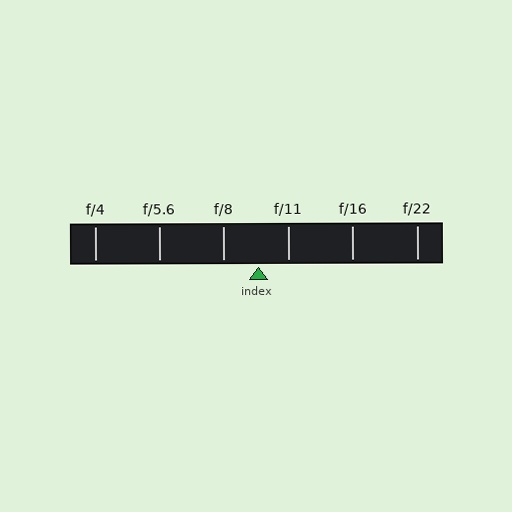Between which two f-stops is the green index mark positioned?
The index mark is between f/8 and f/11.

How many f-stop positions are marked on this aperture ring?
There are 6 f-stop positions marked.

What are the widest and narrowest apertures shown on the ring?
The widest aperture shown is f/4 and the narrowest is f/22.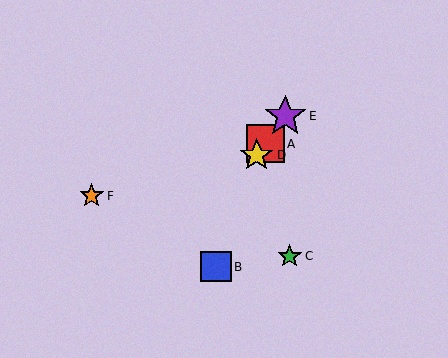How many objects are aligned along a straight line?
3 objects (A, D, E) are aligned along a straight line.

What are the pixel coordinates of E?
Object E is at (285, 116).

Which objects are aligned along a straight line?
Objects A, D, E are aligned along a straight line.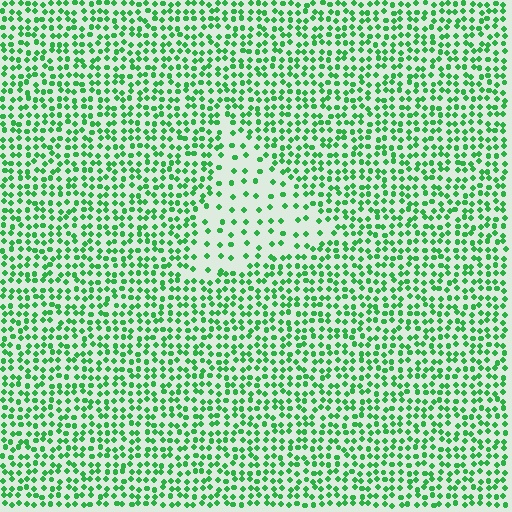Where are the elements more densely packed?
The elements are more densely packed outside the triangle boundary.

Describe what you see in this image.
The image contains small green elements arranged at two different densities. A triangle-shaped region is visible where the elements are less densely packed than the surrounding area.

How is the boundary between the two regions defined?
The boundary is defined by a change in element density (approximately 2.5x ratio). All elements are the same color, size, and shape.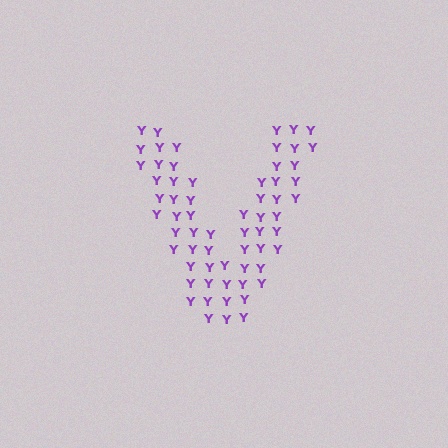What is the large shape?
The large shape is the letter V.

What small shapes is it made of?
It is made of small letter Y's.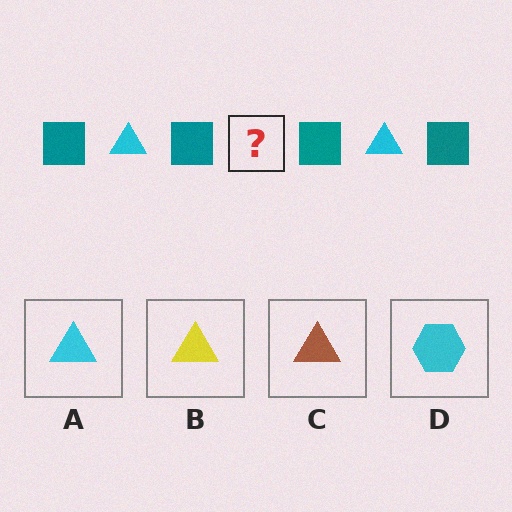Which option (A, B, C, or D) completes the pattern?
A.